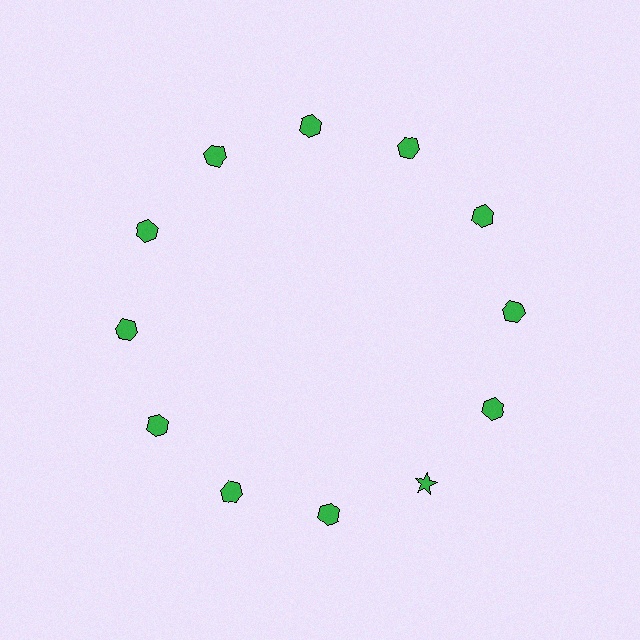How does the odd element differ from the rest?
It has a different shape: star instead of hexagon.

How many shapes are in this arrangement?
There are 12 shapes arranged in a ring pattern.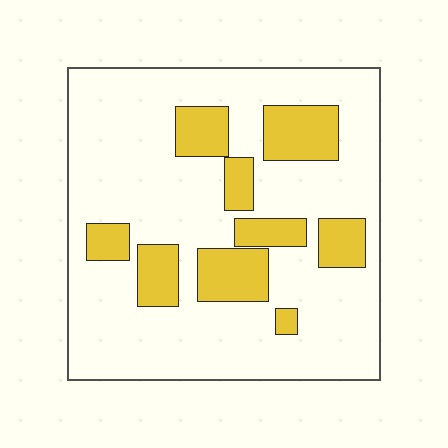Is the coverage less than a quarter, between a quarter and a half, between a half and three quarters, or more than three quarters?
Less than a quarter.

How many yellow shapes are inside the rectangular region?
9.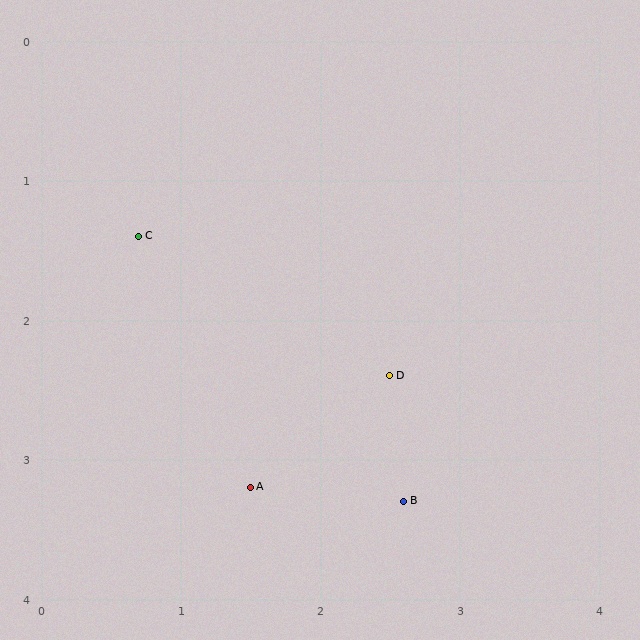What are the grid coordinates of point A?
Point A is at approximately (1.5, 3.2).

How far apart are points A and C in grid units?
Points A and C are about 2.0 grid units apart.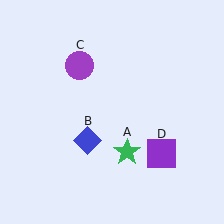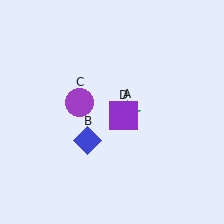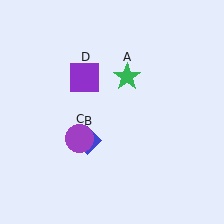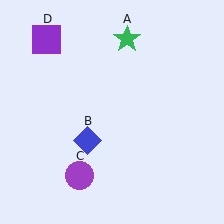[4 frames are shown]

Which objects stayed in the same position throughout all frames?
Blue diamond (object B) remained stationary.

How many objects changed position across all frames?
3 objects changed position: green star (object A), purple circle (object C), purple square (object D).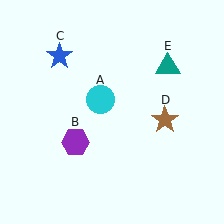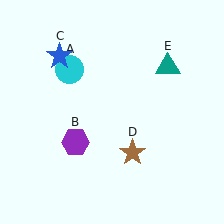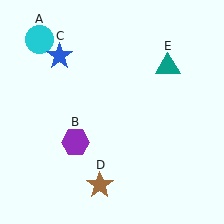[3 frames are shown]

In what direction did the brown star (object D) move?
The brown star (object D) moved down and to the left.